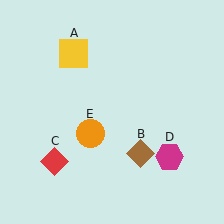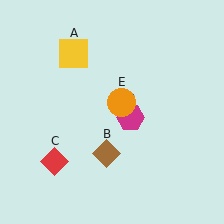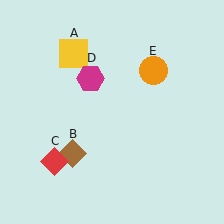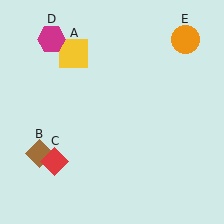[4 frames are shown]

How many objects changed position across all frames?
3 objects changed position: brown diamond (object B), magenta hexagon (object D), orange circle (object E).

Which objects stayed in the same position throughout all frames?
Yellow square (object A) and red diamond (object C) remained stationary.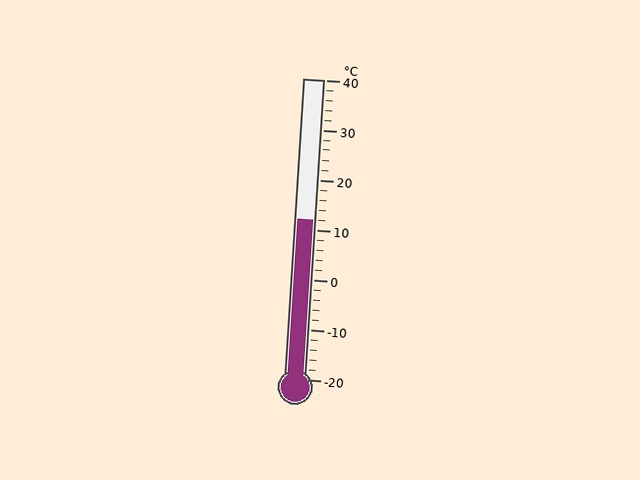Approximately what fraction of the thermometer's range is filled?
The thermometer is filled to approximately 55% of its range.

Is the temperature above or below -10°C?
The temperature is above -10°C.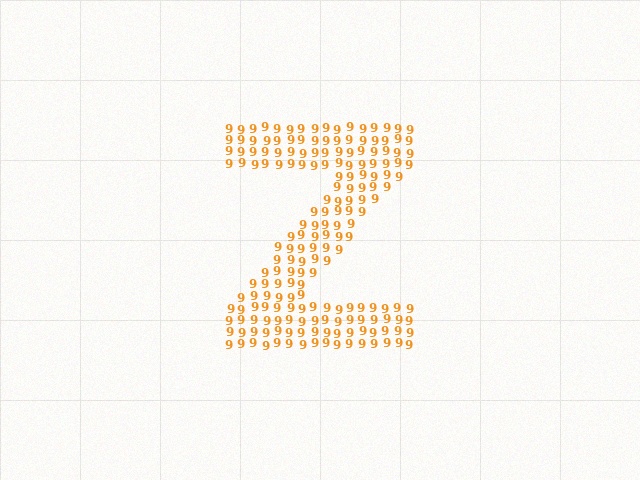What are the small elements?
The small elements are digit 9's.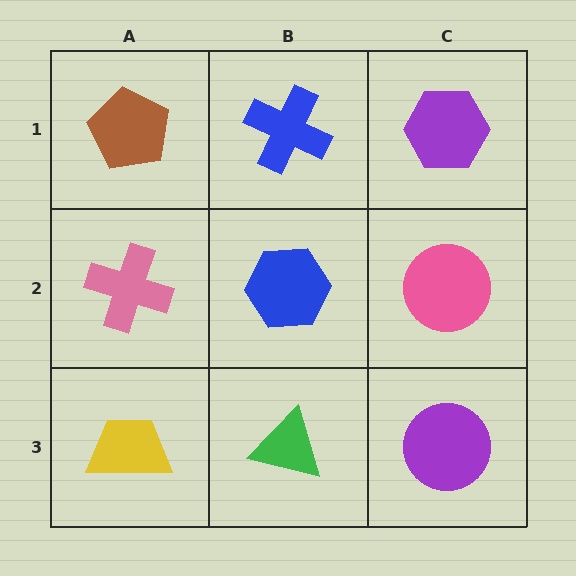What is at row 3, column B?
A green triangle.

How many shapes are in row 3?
3 shapes.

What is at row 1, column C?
A purple hexagon.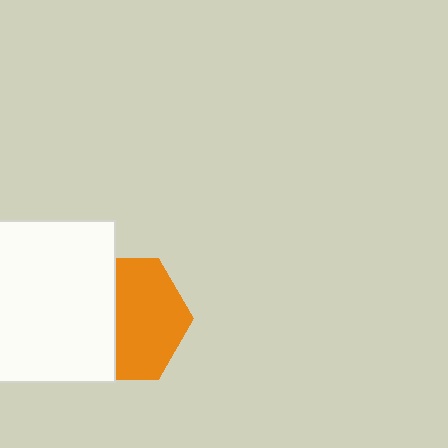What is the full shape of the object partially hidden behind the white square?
The partially hidden object is an orange hexagon.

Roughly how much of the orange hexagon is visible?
About half of it is visible (roughly 58%).